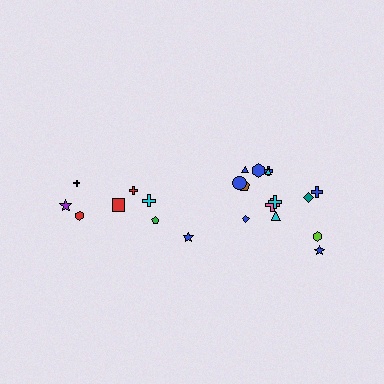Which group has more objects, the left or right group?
The right group.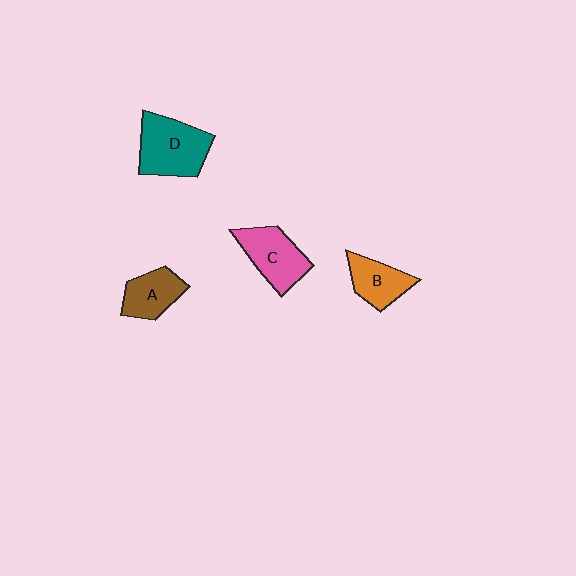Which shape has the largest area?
Shape D (teal).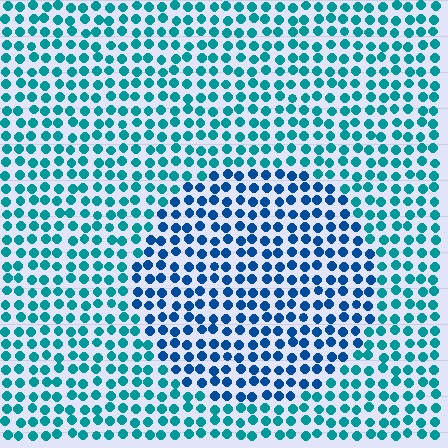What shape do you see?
I see a circle.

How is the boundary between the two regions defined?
The boundary is defined purely by a slight shift in hue (about 31 degrees). Spacing, size, and orientation are identical on both sides.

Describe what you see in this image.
The image is filled with small teal elements in a uniform arrangement. A circle-shaped region is visible where the elements are tinted to a slightly different hue, forming a subtle color boundary.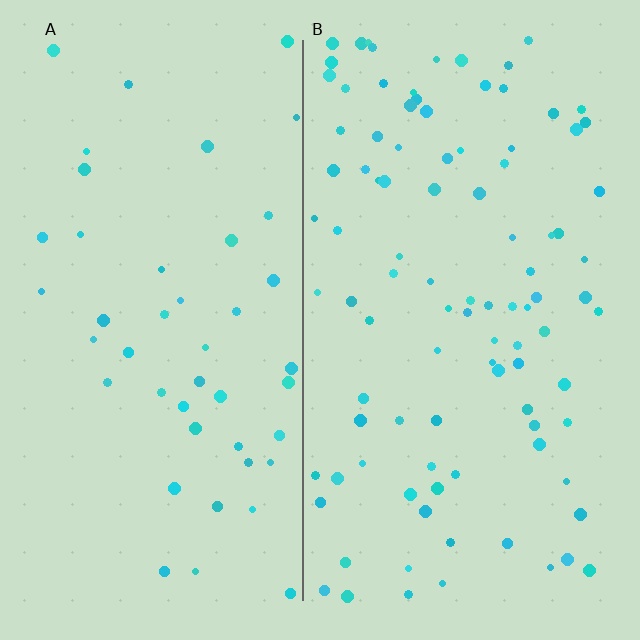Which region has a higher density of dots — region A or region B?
B (the right).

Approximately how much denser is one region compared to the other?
Approximately 2.2× — region B over region A.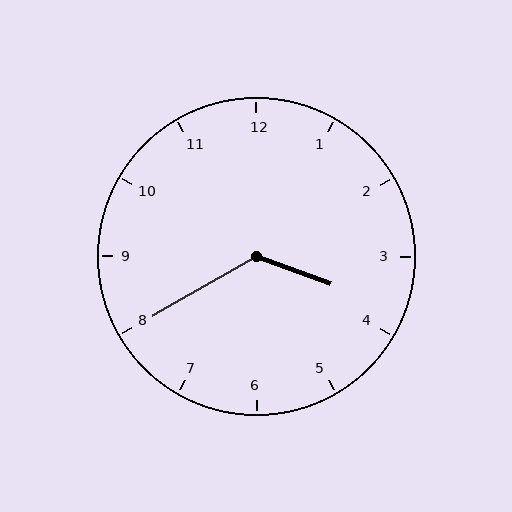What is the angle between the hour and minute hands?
Approximately 130 degrees.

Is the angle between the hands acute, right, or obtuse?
It is obtuse.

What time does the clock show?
3:40.